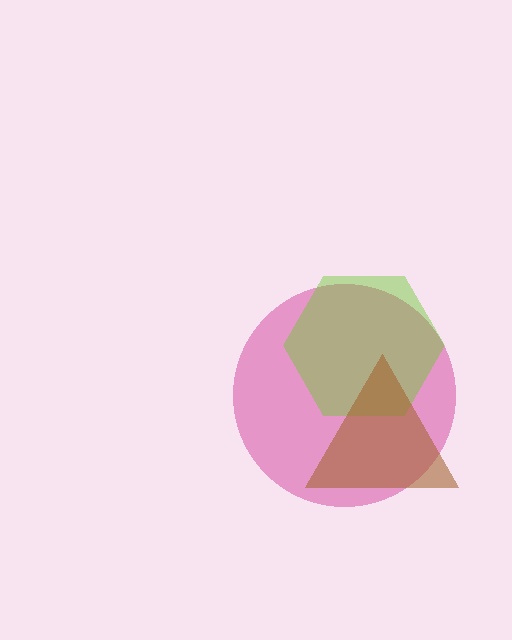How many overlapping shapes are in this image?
There are 3 overlapping shapes in the image.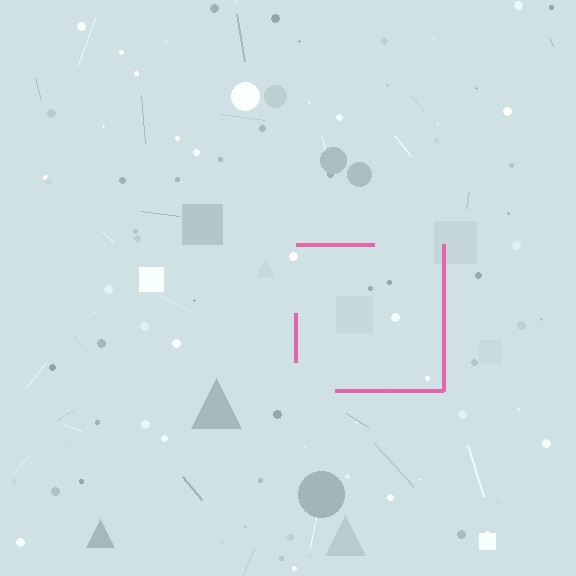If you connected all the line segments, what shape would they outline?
They would outline a square.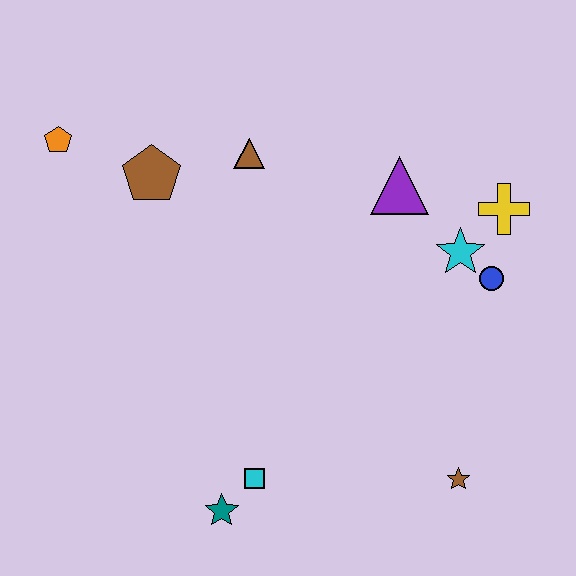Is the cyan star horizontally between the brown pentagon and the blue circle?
Yes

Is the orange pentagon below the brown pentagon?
No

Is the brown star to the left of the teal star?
No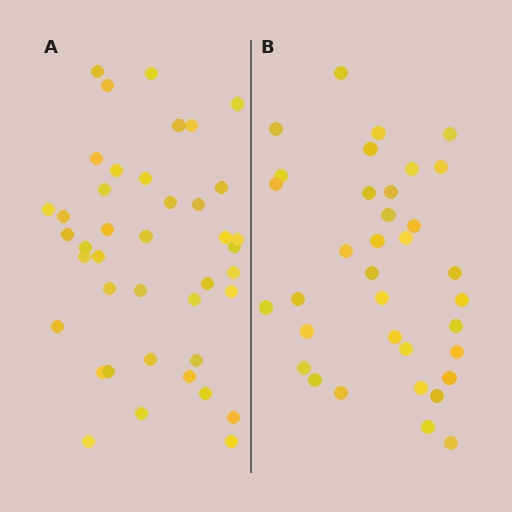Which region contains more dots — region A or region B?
Region A (the left region) has more dots.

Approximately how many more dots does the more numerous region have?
Region A has about 6 more dots than region B.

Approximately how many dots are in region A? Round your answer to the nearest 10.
About 40 dots. (The exact count is 41, which rounds to 40.)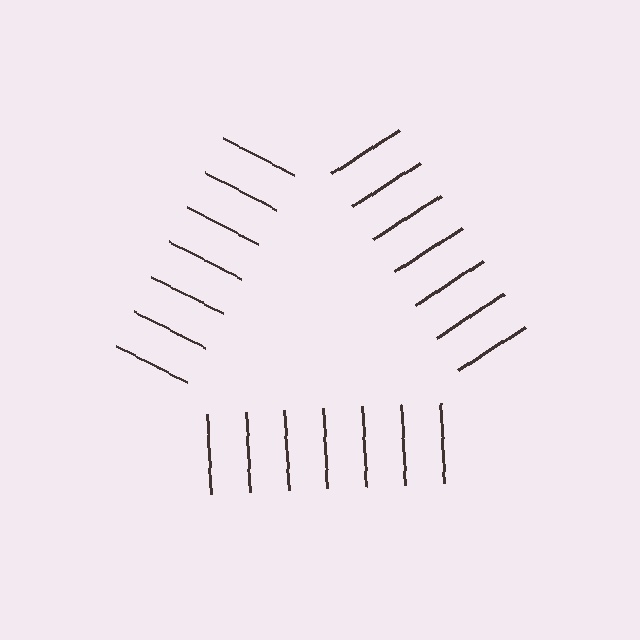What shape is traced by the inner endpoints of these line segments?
An illusory triangle — the line segments terminate on its edges but no continuous stroke is drawn.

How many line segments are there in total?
21 — 7 along each of the 3 edges.